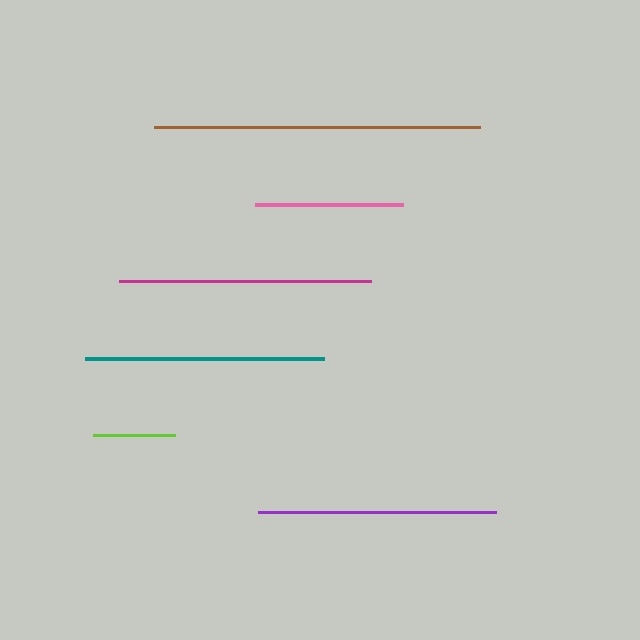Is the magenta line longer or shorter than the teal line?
The magenta line is longer than the teal line.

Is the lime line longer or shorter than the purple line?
The purple line is longer than the lime line.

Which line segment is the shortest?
The lime line is the shortest at approximately 82 pixels.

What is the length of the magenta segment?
The magenta segment is approximately 252 pixels long.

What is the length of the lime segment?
The lime segment is approximately 82 pixels long.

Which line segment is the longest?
The brown line is the longest at approximately 326 pixels.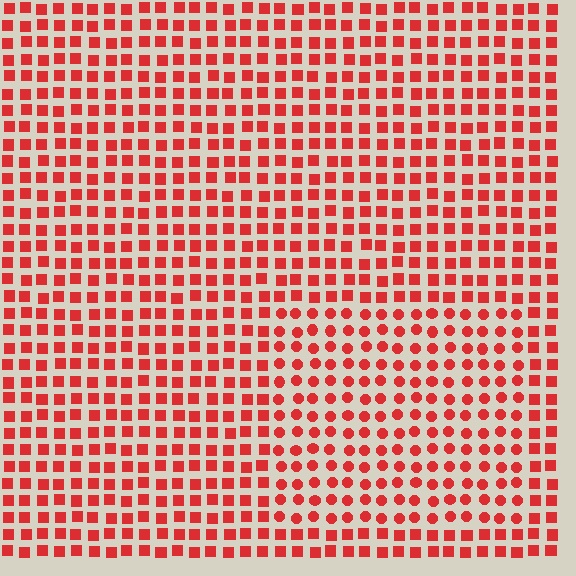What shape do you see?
I see a rectangle.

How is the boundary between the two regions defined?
The boundary is defined by a change in element shape: circles inside vs. squares outside. All elements share the same color and spacing.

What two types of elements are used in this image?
The image uses circles inside the rectangle region and squares outside it.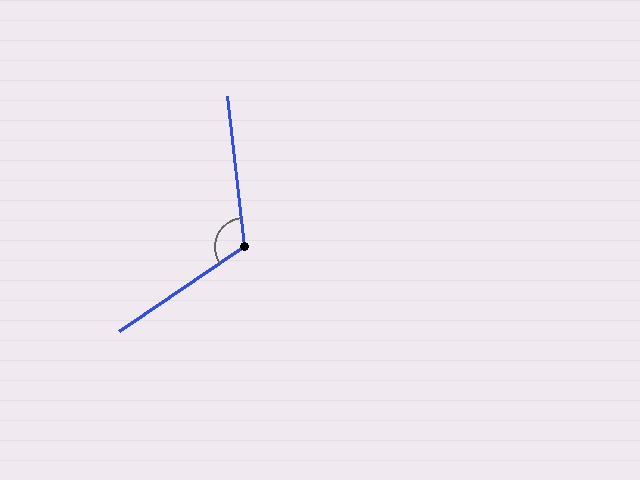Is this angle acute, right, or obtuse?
It is obtuse.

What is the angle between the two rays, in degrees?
Approximately 118 degrees.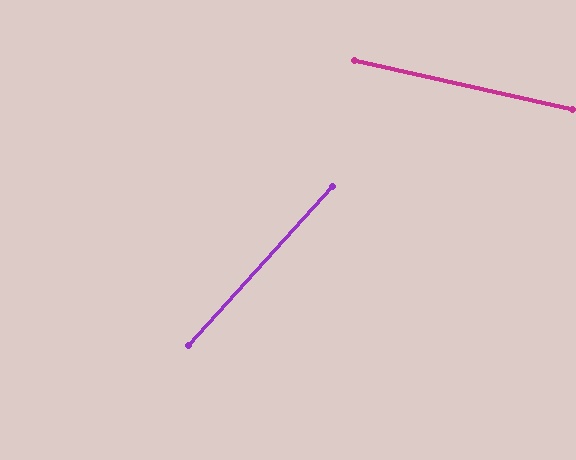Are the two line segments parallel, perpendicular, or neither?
Neither parallel nor perpendicular — they differ by about 61°.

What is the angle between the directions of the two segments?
Approximately 61 degrees.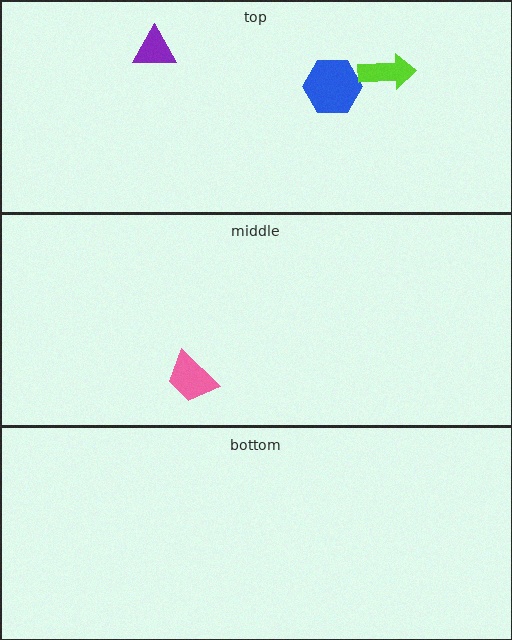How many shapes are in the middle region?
1.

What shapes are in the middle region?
The pink trapezoid.